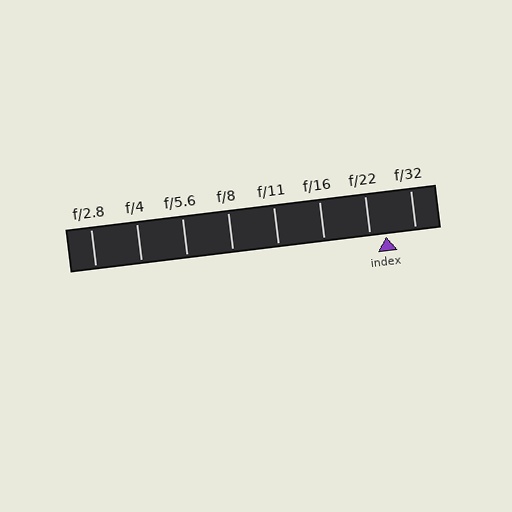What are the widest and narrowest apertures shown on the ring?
The widest aperture shown is f/2.8 and the narrowest is f/32.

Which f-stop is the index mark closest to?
The index mark is closest to f/22.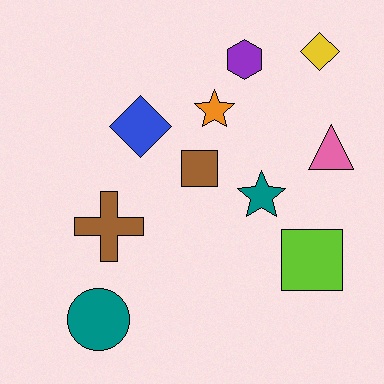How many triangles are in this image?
There is 1 triangle.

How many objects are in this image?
There are 10 objects.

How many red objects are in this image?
There are no red objects.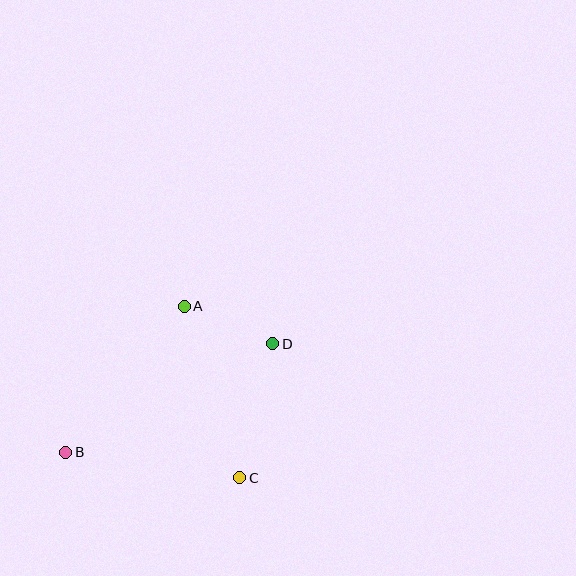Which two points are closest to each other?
Points A and D are closest to each other.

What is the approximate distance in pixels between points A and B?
The distance between A and B is approximately 188 pixels.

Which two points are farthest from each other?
Points B and D are farthest from each other.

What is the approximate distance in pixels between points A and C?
The distance between A and C is approximately 181 pixels.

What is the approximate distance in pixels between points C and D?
The distance between C and D is approximately 138 pixels.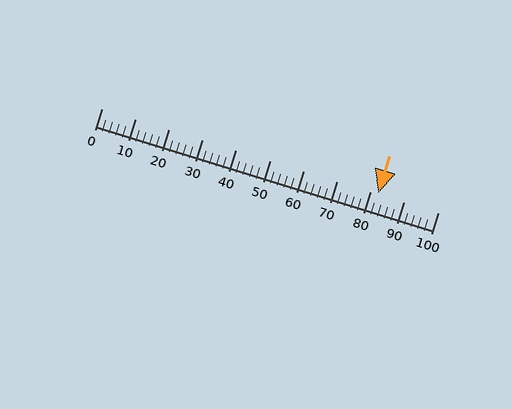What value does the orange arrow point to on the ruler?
The orange arrow points to approximately 82.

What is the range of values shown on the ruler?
The ruler shows values from 0 to 100.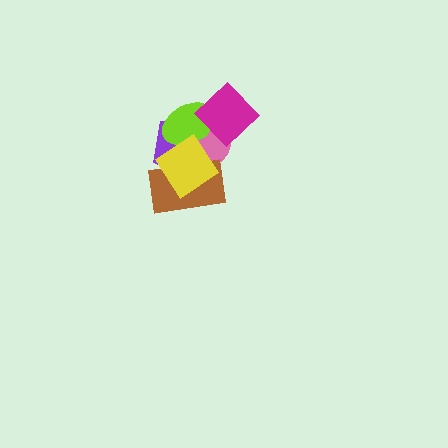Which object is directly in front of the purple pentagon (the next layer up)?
The pink circle is directly in front of the purple pentagon.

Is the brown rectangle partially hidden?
Yes, it is partially covered by another shape.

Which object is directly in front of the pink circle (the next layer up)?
The lime ellipse is directly in front of the pink circle.